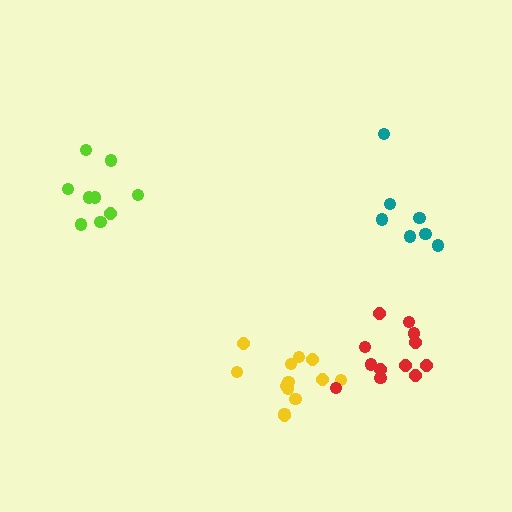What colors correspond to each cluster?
The clusters are colored: teal, yellow, red, lime.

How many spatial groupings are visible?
There are 4 spatial groupings.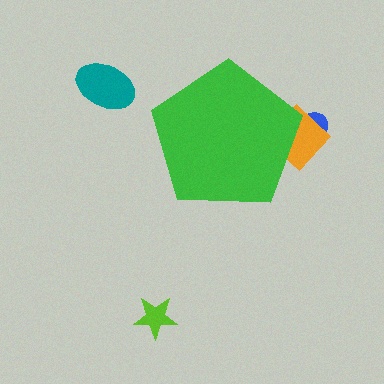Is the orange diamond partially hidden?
Yes, the orange diamond is partially hidden behind the green pentagon.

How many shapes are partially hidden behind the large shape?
2 shapes are partially hidden.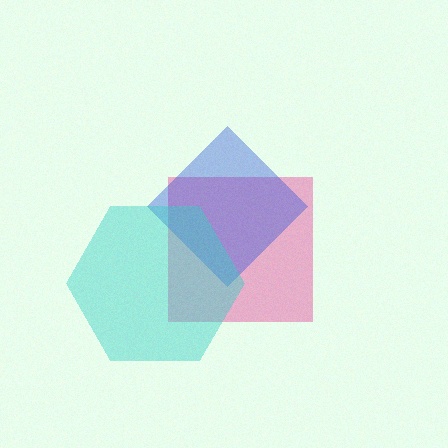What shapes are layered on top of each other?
The layered shapes are: a pink square, a blue diamond, a cyan hexagon.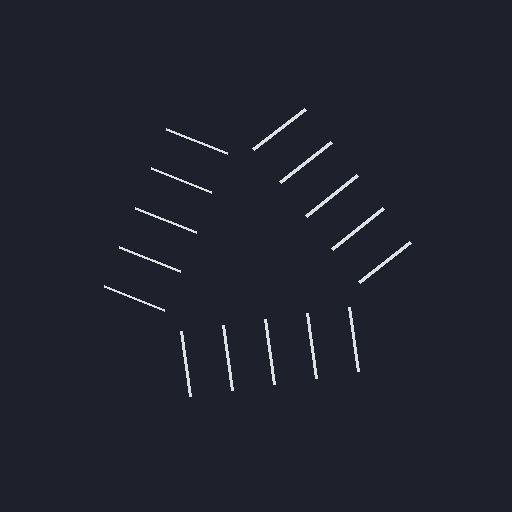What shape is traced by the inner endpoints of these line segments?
An illusory triangle — the line segments terminate on its edges but no continuous stroke is drawn.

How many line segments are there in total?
15 — 5 along each of the 3 edges.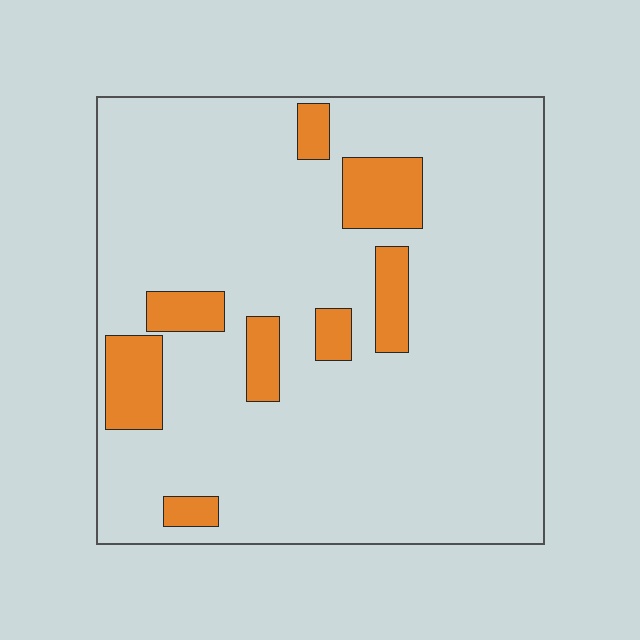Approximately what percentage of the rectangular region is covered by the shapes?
Approximately 15%.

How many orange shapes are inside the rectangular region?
8.